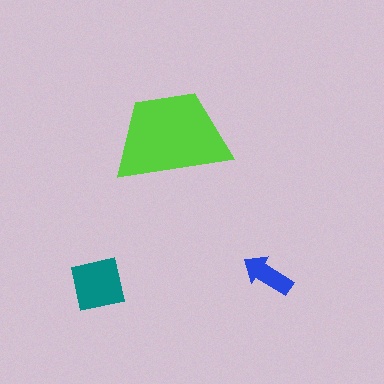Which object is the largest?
The lime trapezoid.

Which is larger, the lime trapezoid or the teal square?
The lime trapezoid.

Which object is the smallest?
The blue arrow.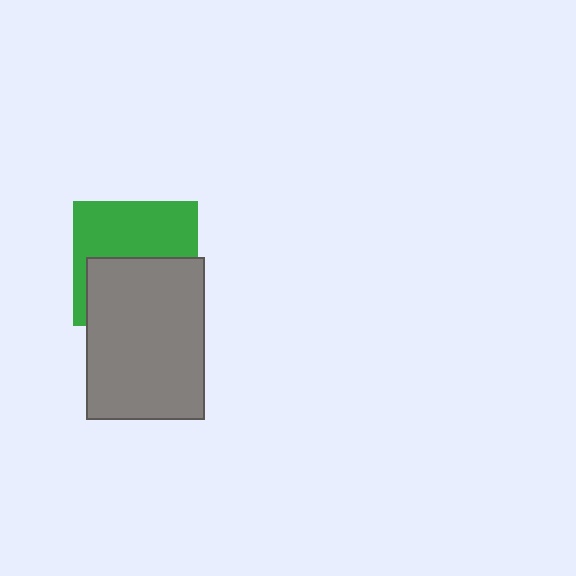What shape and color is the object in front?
The object in front is a gray rectangle.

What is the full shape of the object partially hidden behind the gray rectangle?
The partially hidden object is a green square.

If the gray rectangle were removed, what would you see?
You would see the complete green square.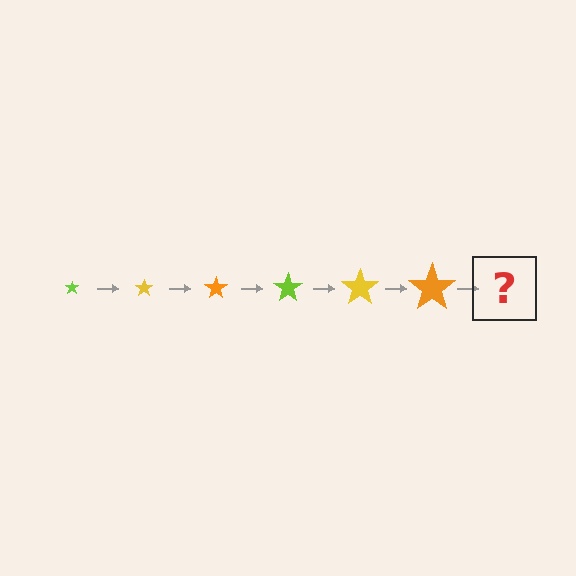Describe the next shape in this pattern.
It should be a lime star, larger than the previous one.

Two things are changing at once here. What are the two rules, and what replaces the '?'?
The two rules are that the star grows larger each step and the color cycles through lime, yellow, and orange. The '?' should be a lime star, larger than the previous one.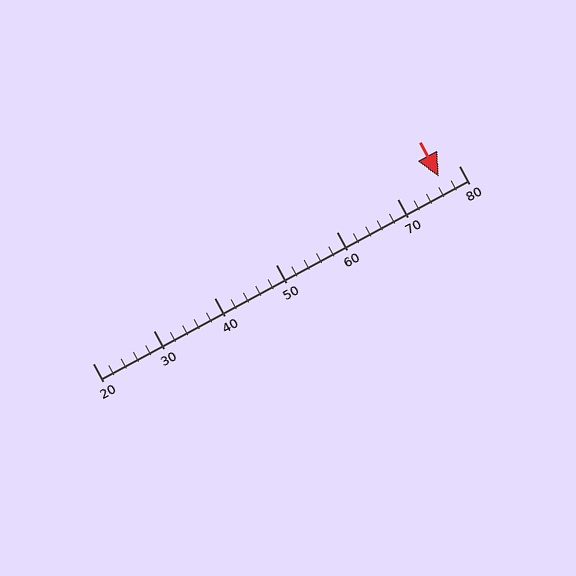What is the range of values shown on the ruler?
The ruler shows values from 20 to 80.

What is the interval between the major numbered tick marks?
The major tick marks are spaced 10 units apart.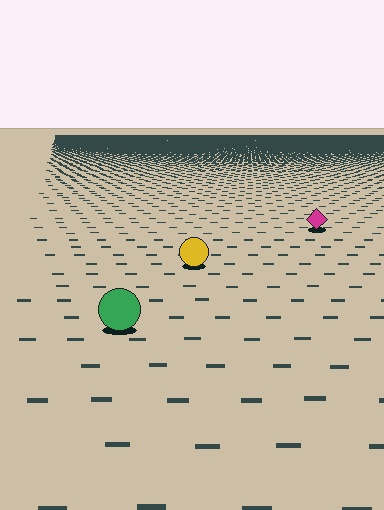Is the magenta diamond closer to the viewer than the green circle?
No. The green circle is closer — you can tell from the texture gradient: the ground texture is coarser near it.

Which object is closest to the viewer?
The green circle is closest. The texture marks near it are larger and more spread out.